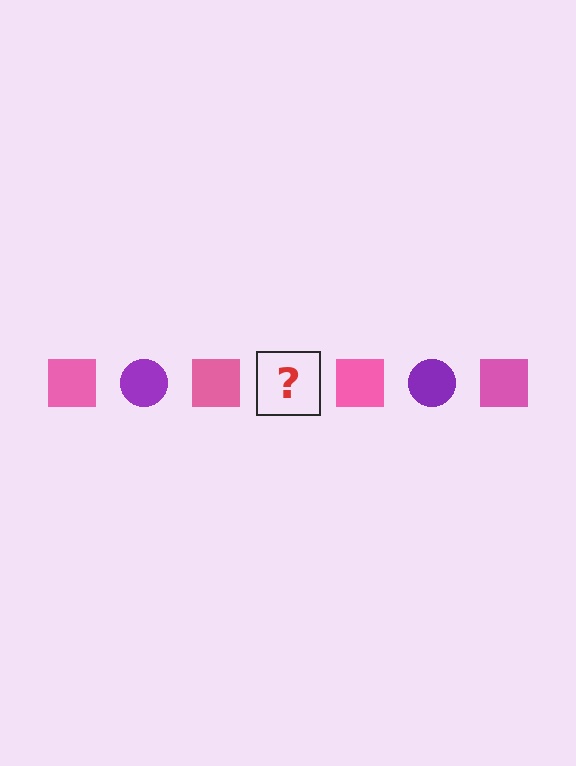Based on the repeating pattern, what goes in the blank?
The blank should be a purple circle.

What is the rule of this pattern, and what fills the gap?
The rule is that the pattern alternates between pink square and purple circle. The gap should be filled with a purple circle.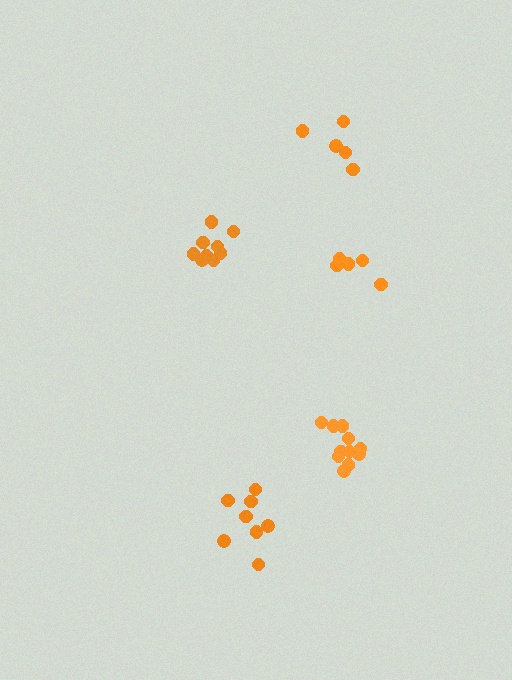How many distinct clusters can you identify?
There are 5 distinct clusters.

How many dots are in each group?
Group 1: 9 dots, Group 2: 8 dots, Group 3: 11 dots, Group 4: 5 dots, Group 5: 5 dots (38 total).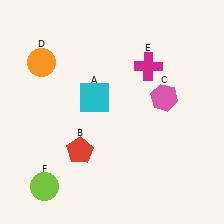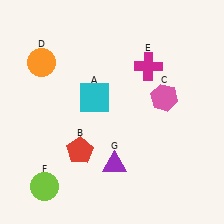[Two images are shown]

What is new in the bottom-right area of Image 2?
A purple triangle (G) was added in the bottom-right area of Image 2.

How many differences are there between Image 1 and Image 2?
There is 1 difference between the two images.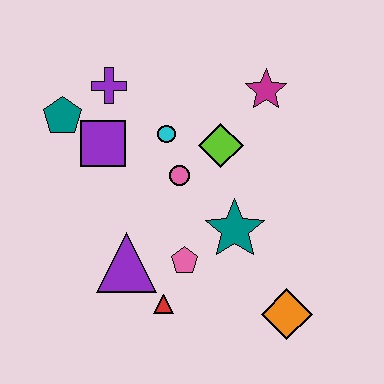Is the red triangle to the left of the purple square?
No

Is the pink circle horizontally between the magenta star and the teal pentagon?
Yes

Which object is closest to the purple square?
The teal pentagon is closest to the purple square.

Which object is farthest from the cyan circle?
The orange diamond is farthest from the cyan circle.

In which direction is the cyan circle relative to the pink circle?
The cyan circle is above the pink circle.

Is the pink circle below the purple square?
Yes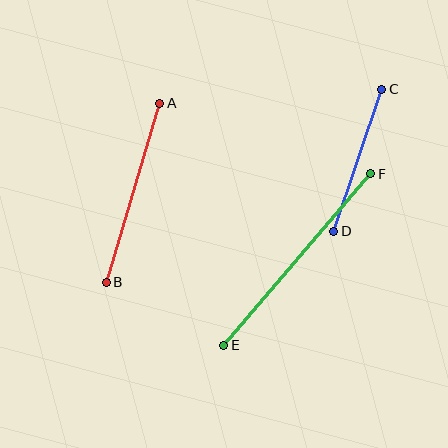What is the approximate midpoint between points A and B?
The midpoint is at approximately (133, 193) pixels.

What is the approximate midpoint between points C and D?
The midpoint is at approximately (358, 160) pixels.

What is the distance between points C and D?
The distance is approximately 150 pixels.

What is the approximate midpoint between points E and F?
The midpoint is at approximately (297, 260) pixels.